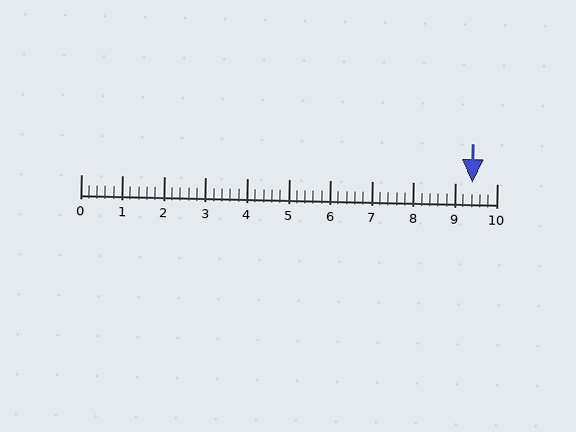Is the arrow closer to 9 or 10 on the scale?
The arrow is closer to 9.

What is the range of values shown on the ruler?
The ruler shows values from 0 to 10.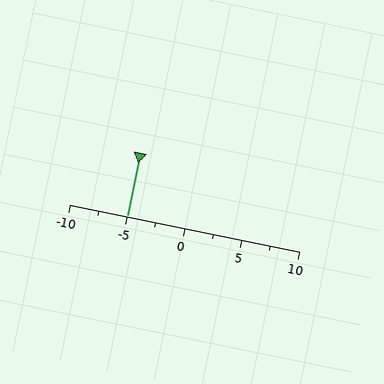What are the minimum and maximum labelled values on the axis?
The axis runs from -10 to 10.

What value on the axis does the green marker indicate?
The marker indicates approximately -5.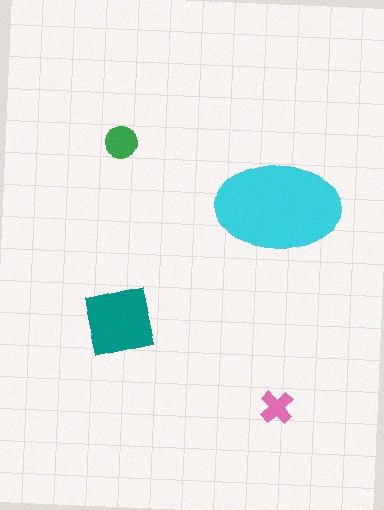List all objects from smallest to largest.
The pink cross, the green circle, the teal square, the cyan ellipse.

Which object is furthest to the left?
The green circle is leftmost.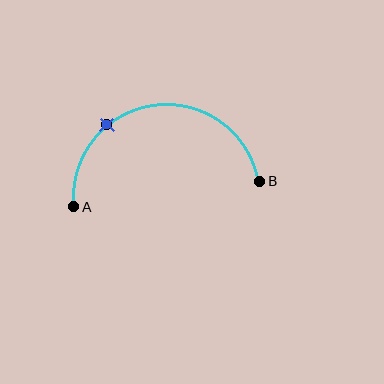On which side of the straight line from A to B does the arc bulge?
The arc bulges above the straight line connecting A and B.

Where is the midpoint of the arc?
The arc midpoint is the point on the curve farthest from the straight line joining A and B. It sits above that line.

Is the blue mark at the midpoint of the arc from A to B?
No. The blue mark lies on the arc but is closer to endpoint A. The arc midpoint would be at the point on the curve equidistant along the arc from both A and B.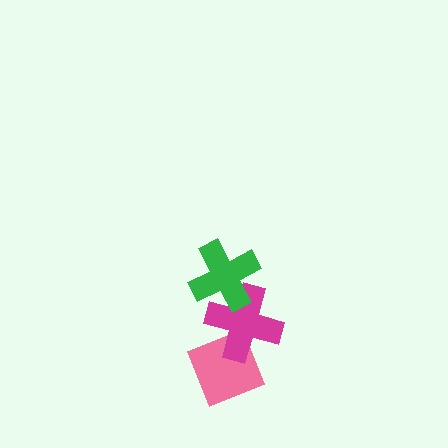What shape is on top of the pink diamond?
The magenta cross is on top of the pink diamond.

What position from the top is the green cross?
The green cross is 1st from the top.